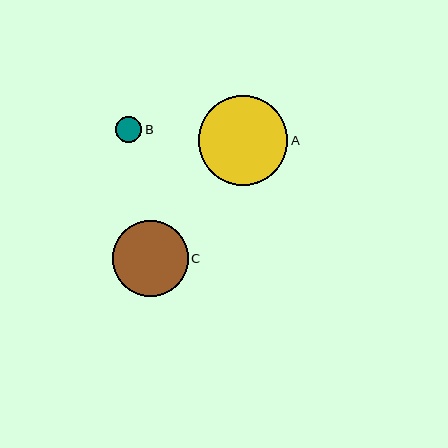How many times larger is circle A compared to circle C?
Circle A is approximately 1.2 times the size of circle C.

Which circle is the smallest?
Circle B is the smallest with a size of approximately 26 pixels.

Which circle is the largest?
Circle A is the largest with a size of approximately 90 pixels.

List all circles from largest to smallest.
From largest to smallest: A, C, B.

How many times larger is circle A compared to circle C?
Circle A is approximately 1.2 times the size of circle C.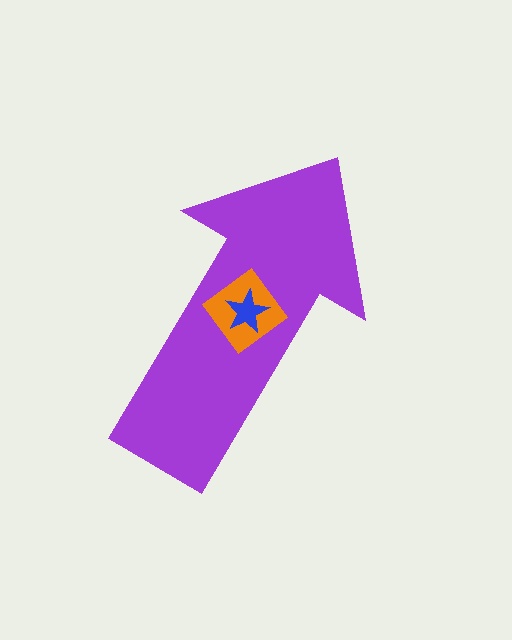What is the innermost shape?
The blue star.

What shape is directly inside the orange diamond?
The blue star.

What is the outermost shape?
The purple arrow.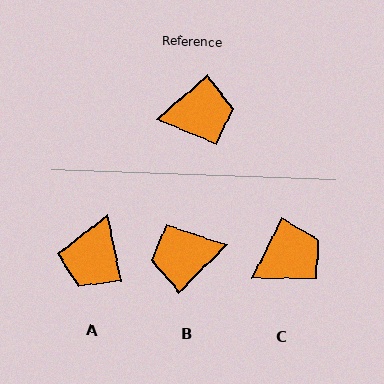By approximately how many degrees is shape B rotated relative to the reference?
Approximately 176 degrees clockwise.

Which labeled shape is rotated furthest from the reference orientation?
B, about 176 degrees away.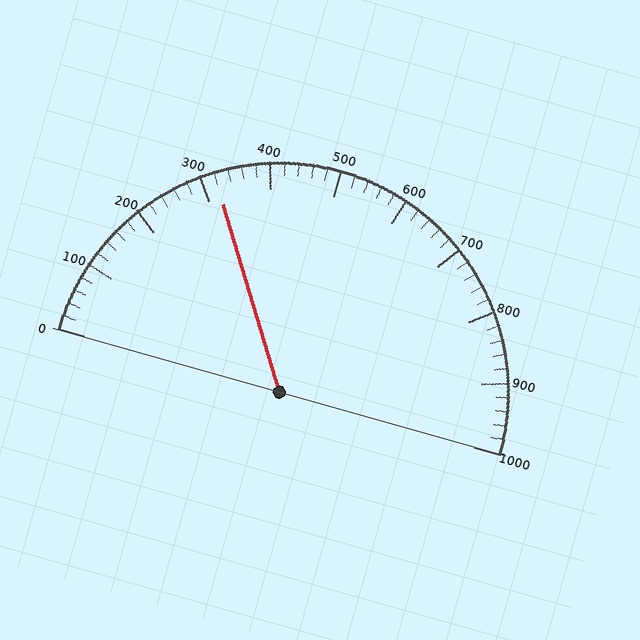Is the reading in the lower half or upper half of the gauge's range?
The reading is in the lower half of the range (0 to 1000).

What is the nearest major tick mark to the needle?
The nearest major tick mark is 300.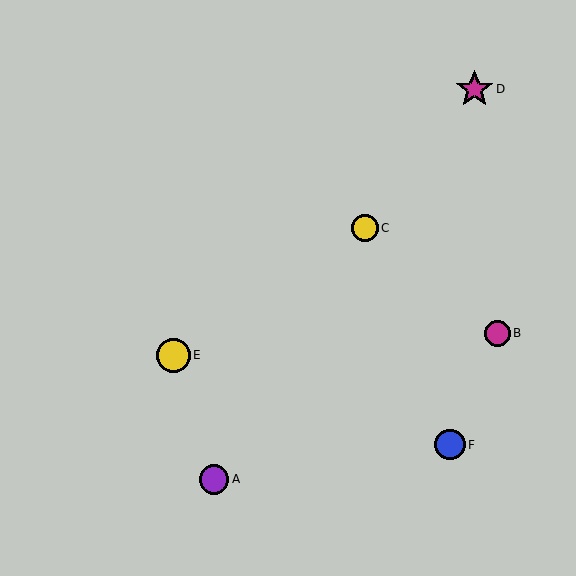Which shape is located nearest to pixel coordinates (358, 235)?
The yellow circle (labeled C) at (365, 228) is nearest to that location.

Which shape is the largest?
The magenta star (labeled D) is the largest.